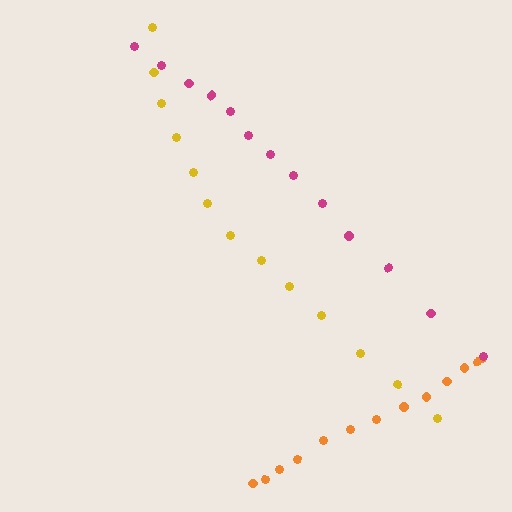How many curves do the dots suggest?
There are 3 distinct paths.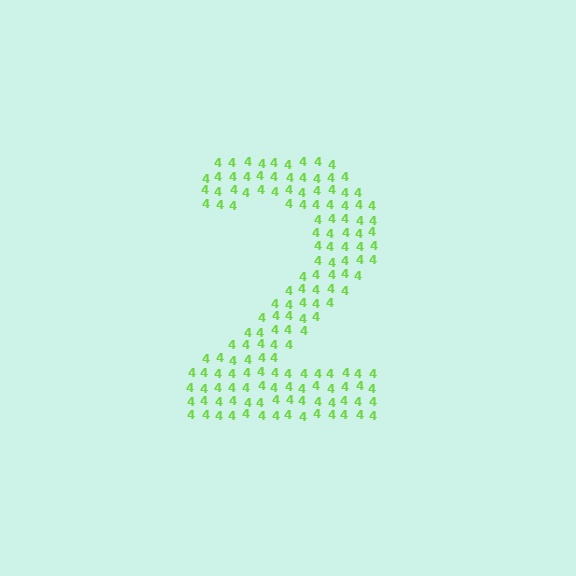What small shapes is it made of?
It is made of small digit 4's.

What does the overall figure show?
The overall figure shows the digit 2.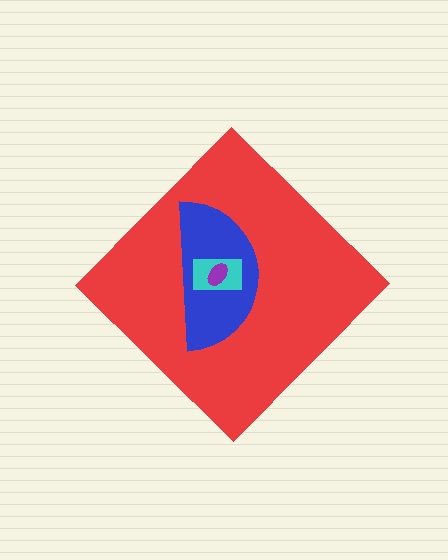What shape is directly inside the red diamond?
The blue semicircle.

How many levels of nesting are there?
4.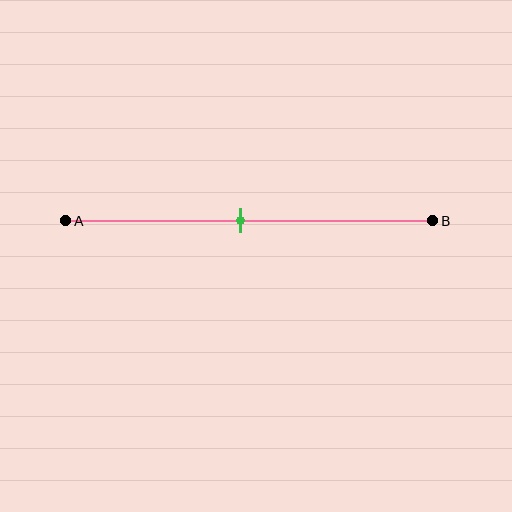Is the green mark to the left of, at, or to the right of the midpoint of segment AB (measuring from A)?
The green mark is approximately at the midpoint of segment AB.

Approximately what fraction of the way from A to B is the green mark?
The green mark is approximately 50% of the way from A to B.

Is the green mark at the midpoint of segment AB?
Yes, the mark is approximately at the midpoint.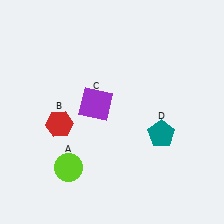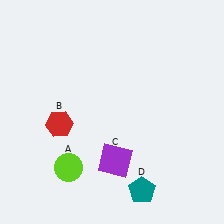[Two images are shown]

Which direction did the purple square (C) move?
The purple square (C) moved down.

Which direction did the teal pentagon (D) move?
The teal pentagon (D) moved down.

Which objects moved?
The objects that moved are: the purple square (C), the teal pentagon (D).